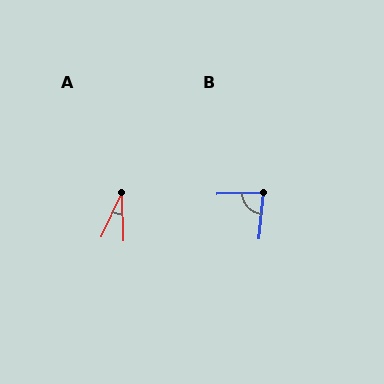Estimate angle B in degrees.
Approximately 83 degrees.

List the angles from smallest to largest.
A (26°), B (83°).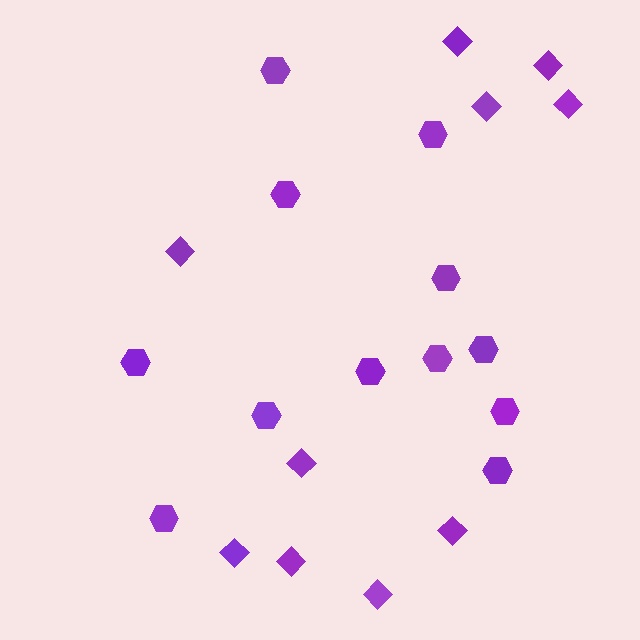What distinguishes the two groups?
There are 2 groups: one group of hexagons (12) and one group of diamonds (10).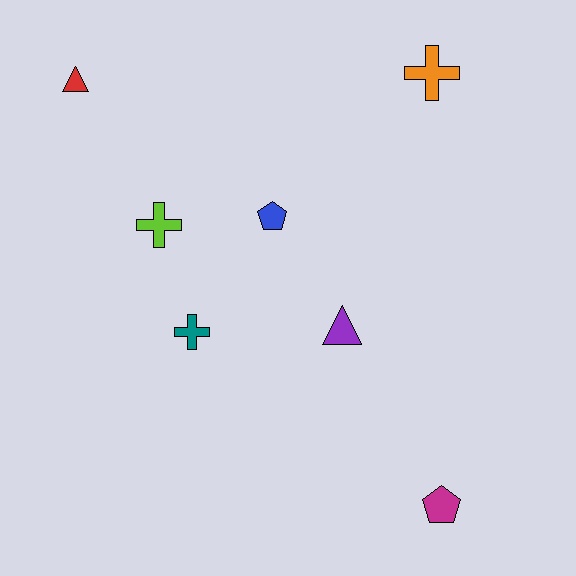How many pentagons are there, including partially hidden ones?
There are 2 pentagons.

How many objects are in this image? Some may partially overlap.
There are 7 objects.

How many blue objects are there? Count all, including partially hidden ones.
There is 1 blue object.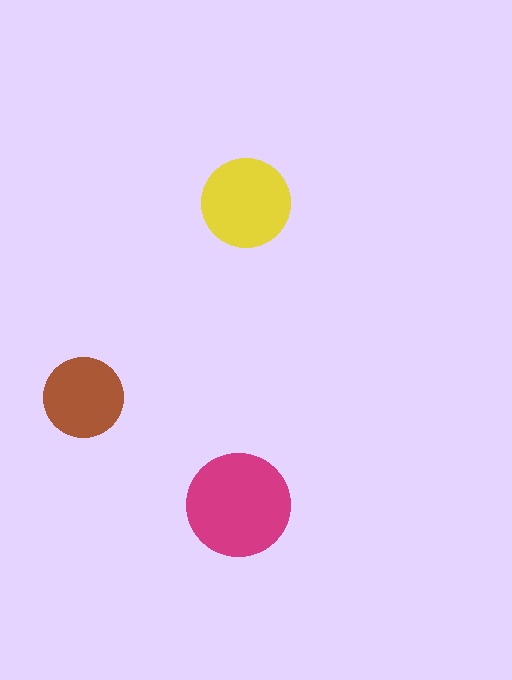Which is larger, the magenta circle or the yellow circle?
The magenta one.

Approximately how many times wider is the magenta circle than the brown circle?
About 1.5 times wider.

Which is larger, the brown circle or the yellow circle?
The yellow one.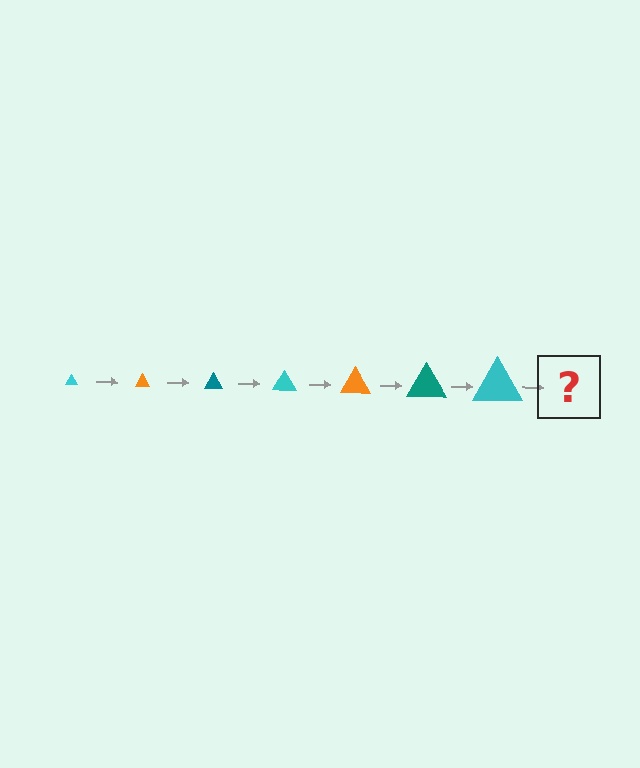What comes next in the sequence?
The next element should be an orange triangle, larger than the previous one.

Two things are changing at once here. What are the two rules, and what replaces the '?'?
The two rules are that the triangle grows larger each step and the color cycles through cyan, orange, and teal. The '?' should be an orange triangle, larger than the previous one.